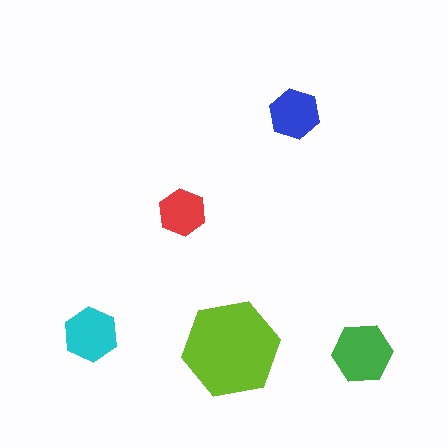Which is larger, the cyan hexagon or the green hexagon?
The green one.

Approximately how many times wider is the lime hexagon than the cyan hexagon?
About 2 times wider.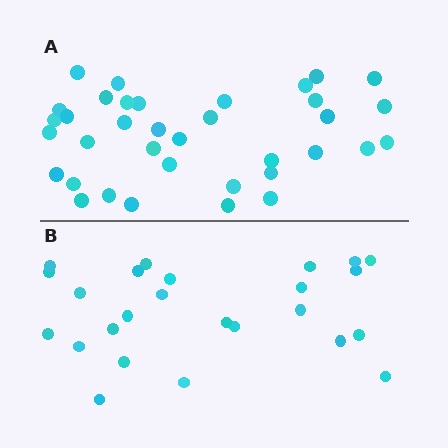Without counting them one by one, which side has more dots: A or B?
Region A (the top region) has more dots.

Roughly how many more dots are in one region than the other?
Region A has roughly 12 or so more dots than region B.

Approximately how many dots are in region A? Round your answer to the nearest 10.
About 40 dots. (The exact count is 36, which rounds to 40.)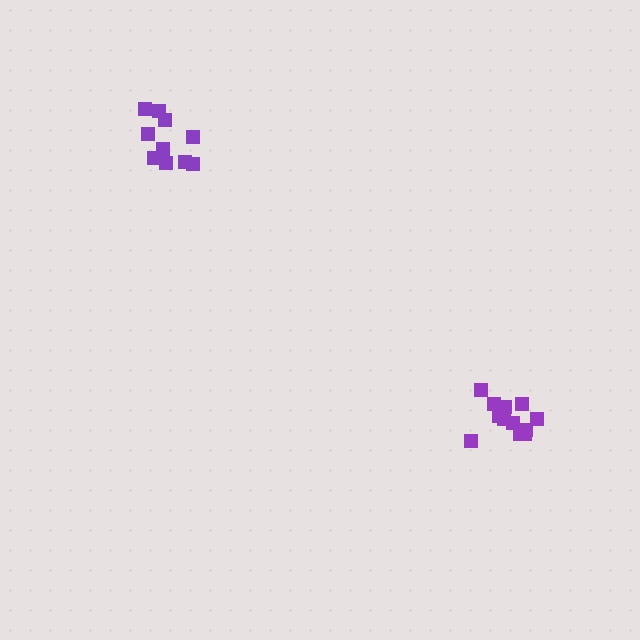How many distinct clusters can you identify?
There are 2 distinct clusters.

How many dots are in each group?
Group 1: 13 dots, Group 2: 10 dots (23 total).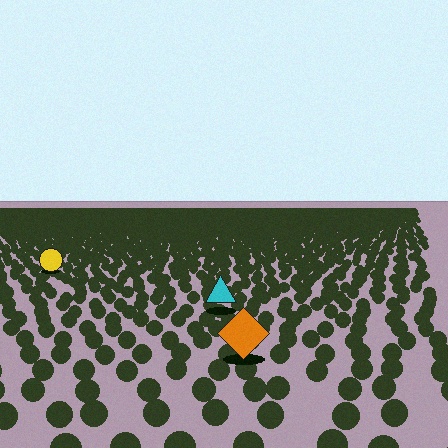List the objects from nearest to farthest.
From nearest to farthest: the orange diamond, the cyan triangle, the yellow circle.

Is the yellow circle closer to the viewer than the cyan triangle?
No. The cyan triangle is closer — you can tell from the texture gradient: the ground texture is coarser near it.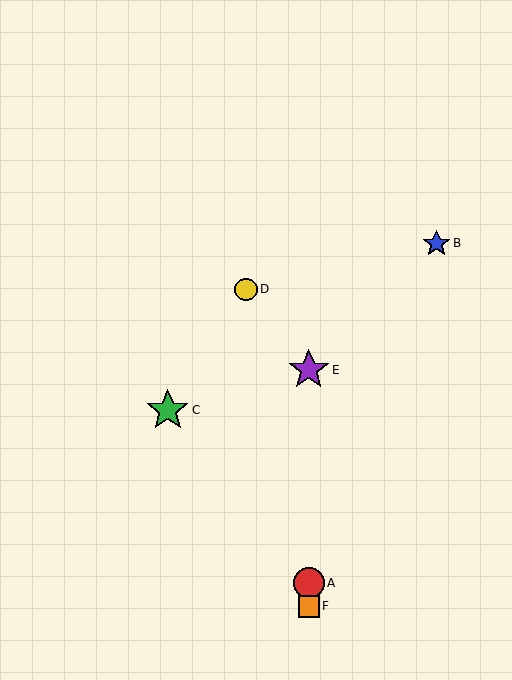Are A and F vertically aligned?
Yes, both are at x≈309.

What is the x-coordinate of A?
Object A is at x≈309.